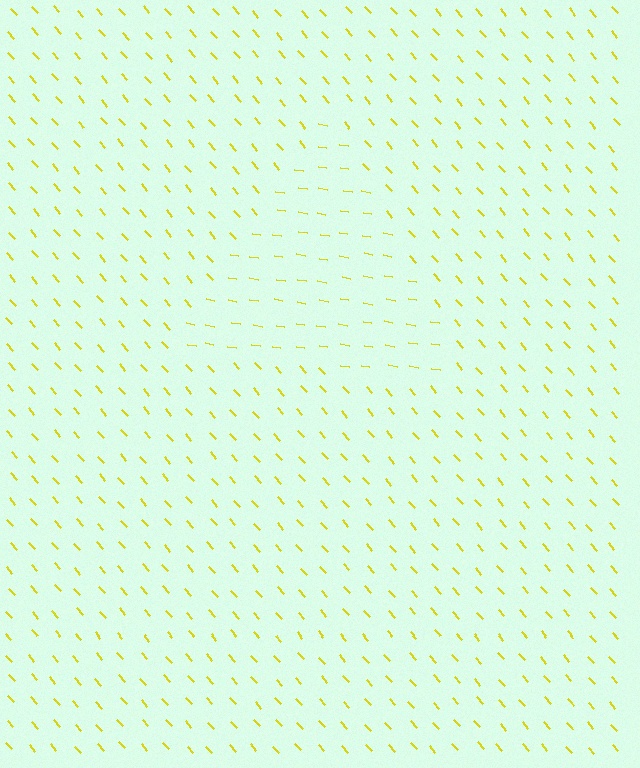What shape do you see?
I see a triangle.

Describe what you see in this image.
The image is filled with small yellow line segments. A triangle region in the image has lines oriented differently from the surrounding lines, creating a visible texture boundary.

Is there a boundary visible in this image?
Yes, there is a texture boundary formed by a change in line orientation.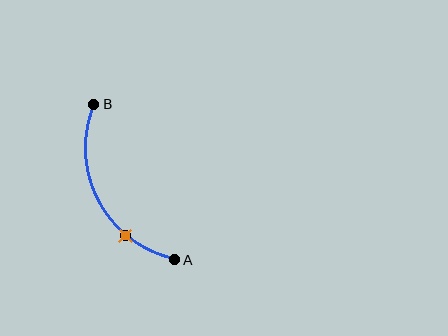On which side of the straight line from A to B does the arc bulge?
The arc bulges to the left of the straight line connecting A and B.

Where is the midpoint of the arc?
The arc midpoint is the point on the curve farthest from the straight line joining A and B. It sits to the left of that line.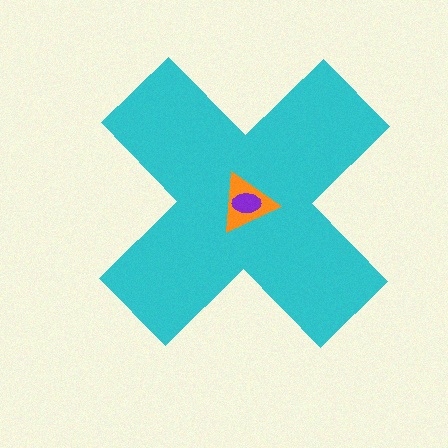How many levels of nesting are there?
3.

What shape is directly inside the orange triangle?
The purple ellipse.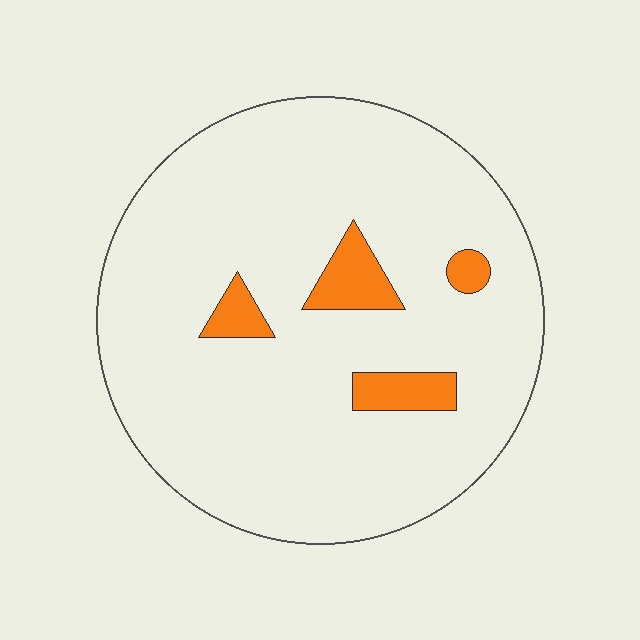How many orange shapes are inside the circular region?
4.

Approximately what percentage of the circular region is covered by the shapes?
Approximately 10%.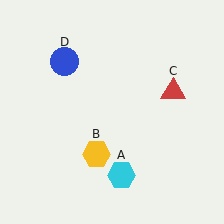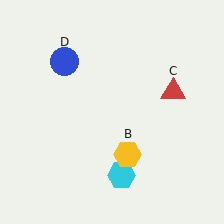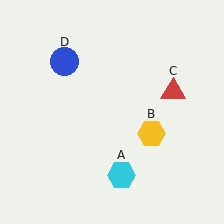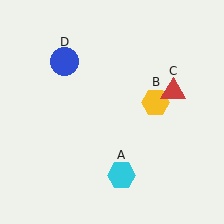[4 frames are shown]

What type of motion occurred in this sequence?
The yellow hexagon (object B) rotated counterclockwise around the center of the scene.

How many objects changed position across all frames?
1 object changed position: yellow hexagon (object B).